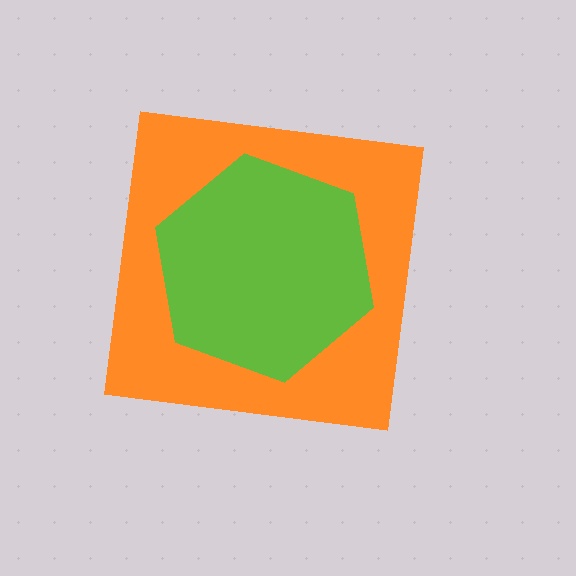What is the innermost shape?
The lime hexagon.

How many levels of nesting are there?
2.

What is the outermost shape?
The orange square.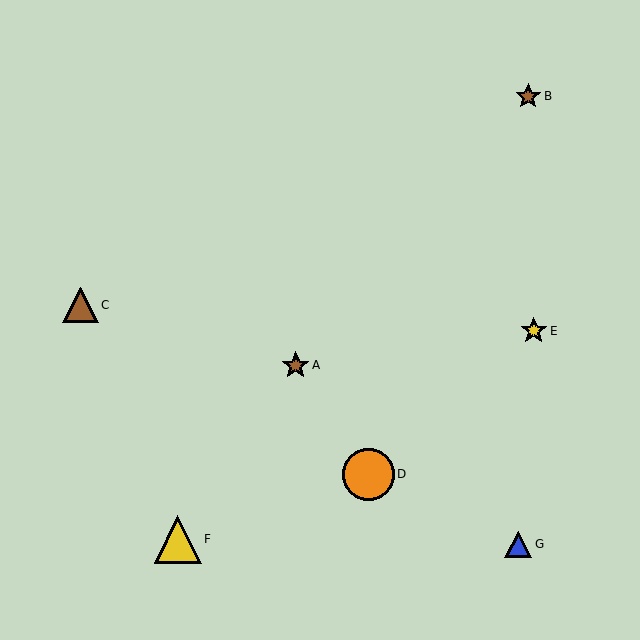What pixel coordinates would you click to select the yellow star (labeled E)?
Click at (534, 331) to select the yellow star E.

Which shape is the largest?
The orange circle (labeled D) is the largest.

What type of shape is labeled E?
Shape E is a yellow star.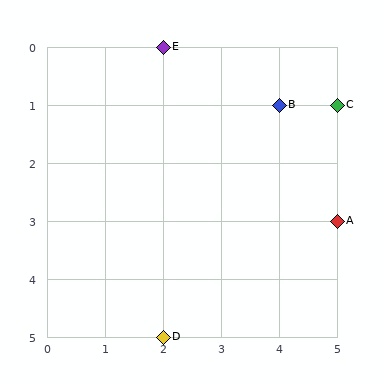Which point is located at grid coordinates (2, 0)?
Point E is at (2, 0).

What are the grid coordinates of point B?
Point B is at grid coordinates (4, 1).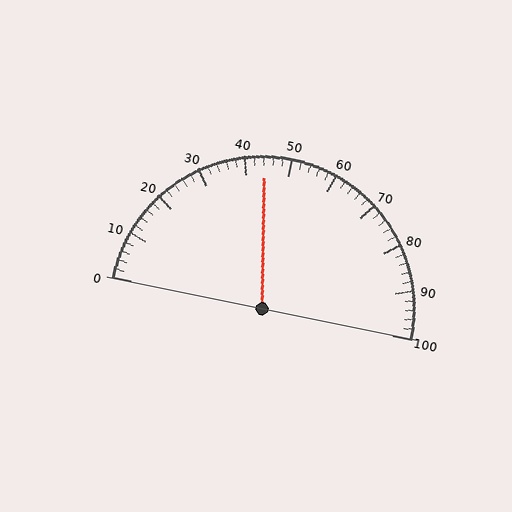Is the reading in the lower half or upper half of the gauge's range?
The reading is in the lower half of the range (0 to 100).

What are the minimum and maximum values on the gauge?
The gauge ranges from 0 to 100.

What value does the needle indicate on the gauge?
The needle indicates approximately 44.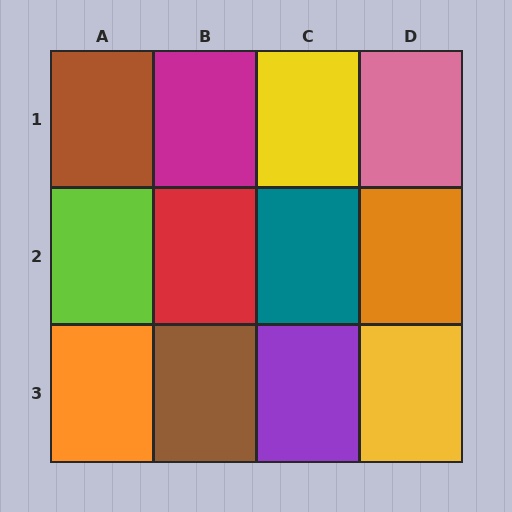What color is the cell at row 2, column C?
Teal.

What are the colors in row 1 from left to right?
Brown, magenta, yellow, pink.